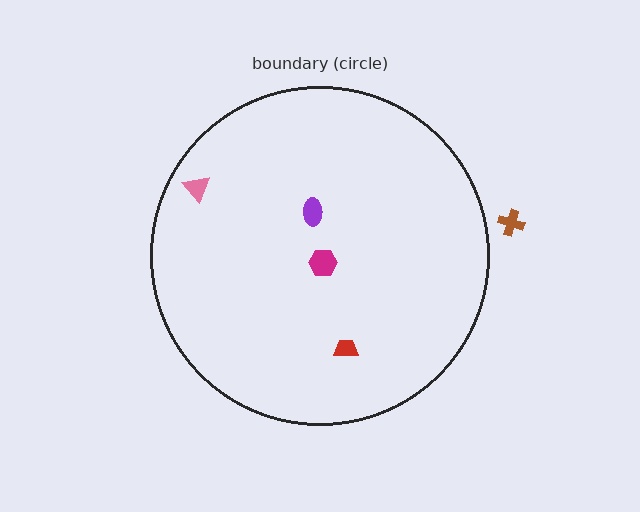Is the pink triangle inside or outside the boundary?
Inside.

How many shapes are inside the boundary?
4 inside, 1 outside.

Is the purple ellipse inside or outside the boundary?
Inside.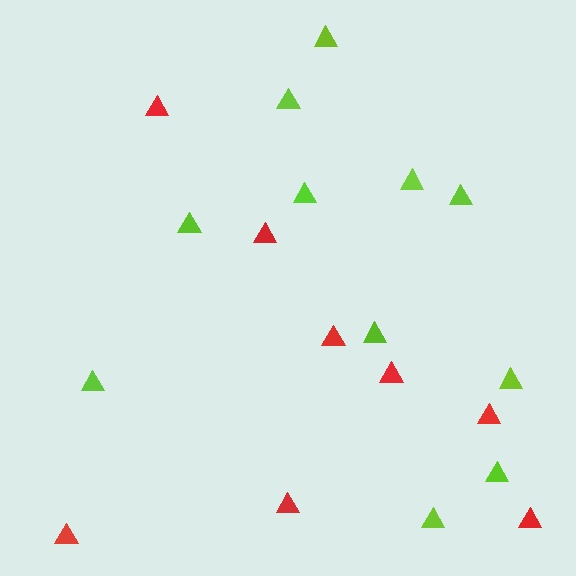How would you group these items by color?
There are 2 groups: one group of red triangles (8) and one group of lime triangles (11).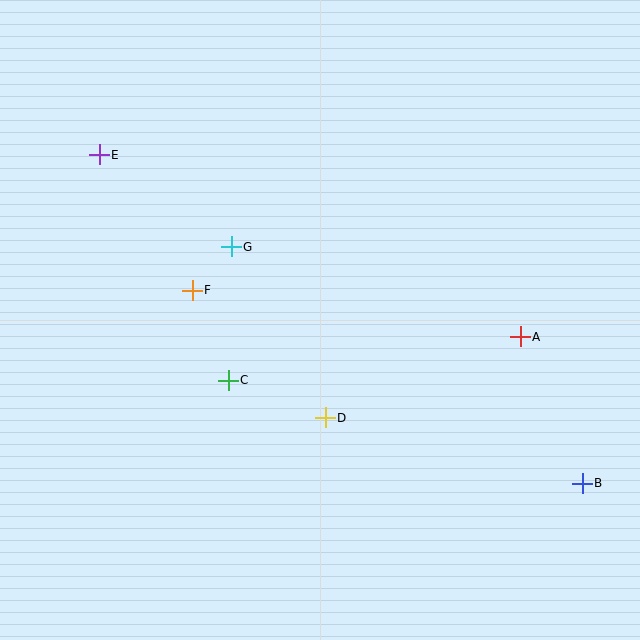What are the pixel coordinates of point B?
Point B is at (582, 483).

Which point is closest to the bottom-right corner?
Point B is closest to the bottom-right corner.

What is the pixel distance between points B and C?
The distance between B and C is 369 pixels.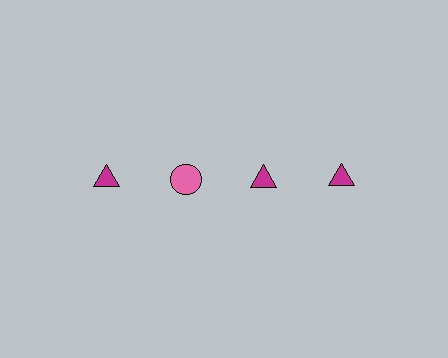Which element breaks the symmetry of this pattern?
The pink circle in the top row, second from left column breaks the symmetry. All other shapes are magenta triangles.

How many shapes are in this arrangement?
There are 4 shapes arranged in a grid pattern.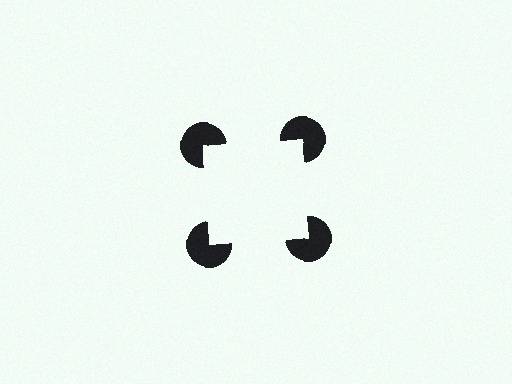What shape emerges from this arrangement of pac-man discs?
An illusory square — its edges are inferred from the aligned wedge cuts in the pac-man discs, not physically drawn.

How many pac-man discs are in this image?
There are 4 — one at each vertex of the illusory square.